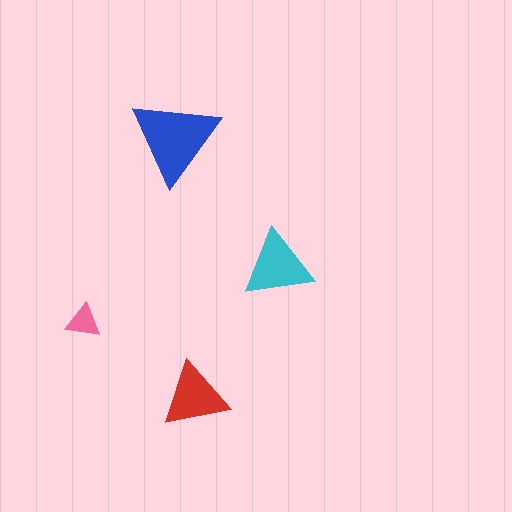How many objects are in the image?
There are 4 objects in the image.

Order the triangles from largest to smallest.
the blue one, the cyan one, the red one, the pink one.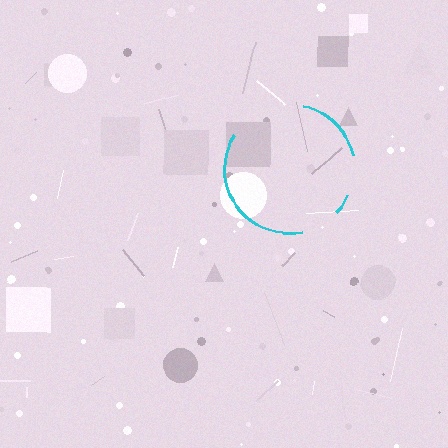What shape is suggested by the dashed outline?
The dashed outline suggests a circle.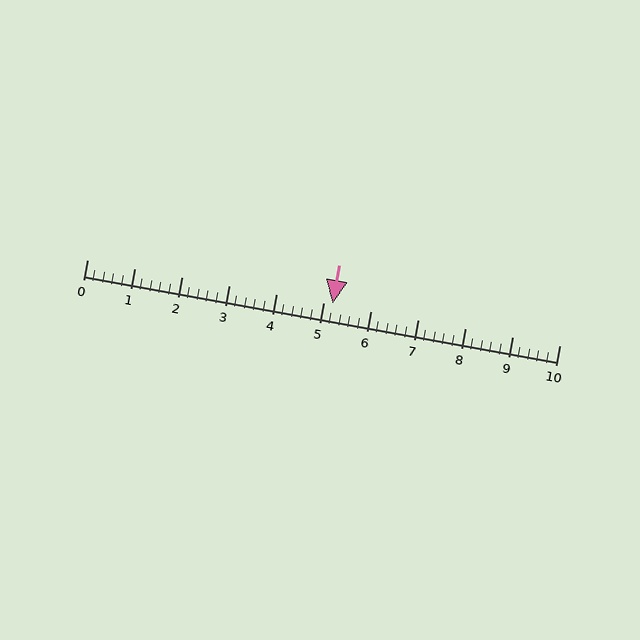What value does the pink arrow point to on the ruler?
The pink arrow points to approximately 5.2.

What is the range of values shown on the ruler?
The ruler shows values from 0 to 10.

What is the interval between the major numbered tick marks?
The major tick marks are spaced 1 units apart.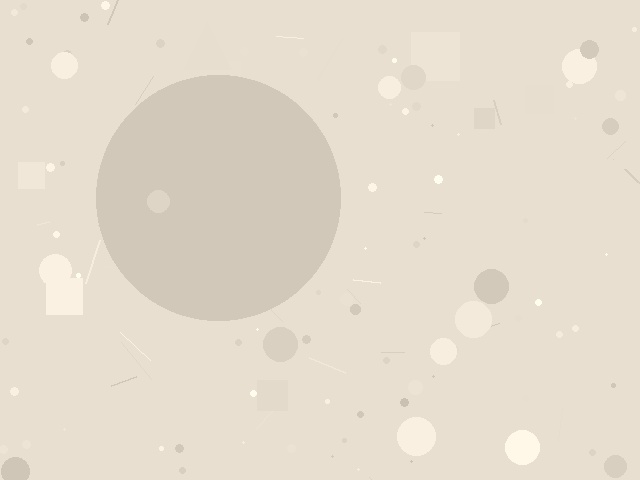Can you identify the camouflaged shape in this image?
The camouflaged shape is a circle.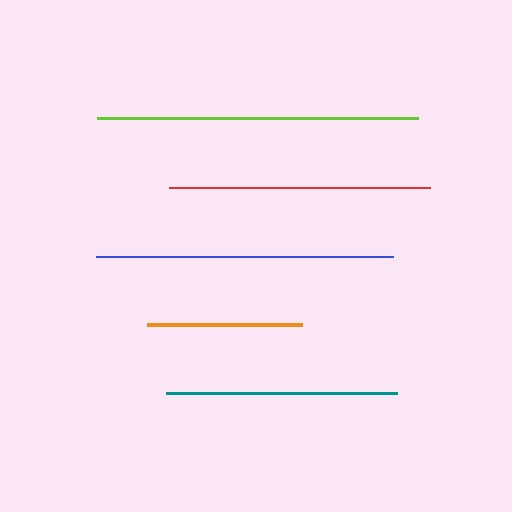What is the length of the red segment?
The red segment is approximately 261 pixels long.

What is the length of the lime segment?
The lime segment is approximately 322 pixels long.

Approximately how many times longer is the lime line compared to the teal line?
The lime line is approximately 1.4 times the length of the teal line.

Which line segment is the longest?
The lime line is the longest at approximately 322 pixels.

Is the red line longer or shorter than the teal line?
The red line is longer than the teal line.